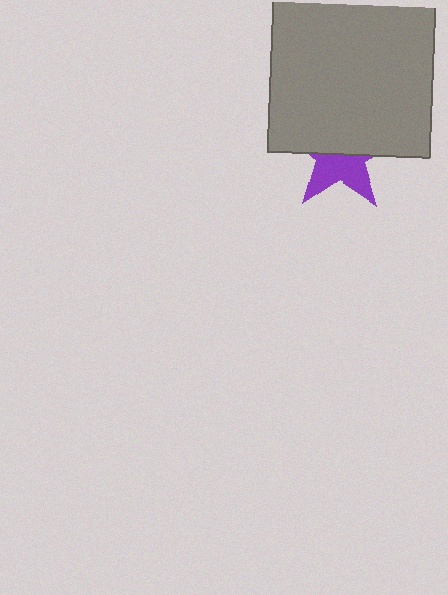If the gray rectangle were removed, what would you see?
You would see the complete purple star.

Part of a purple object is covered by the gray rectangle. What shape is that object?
It is a star.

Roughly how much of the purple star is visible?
About half of it is visible (roughly 46%).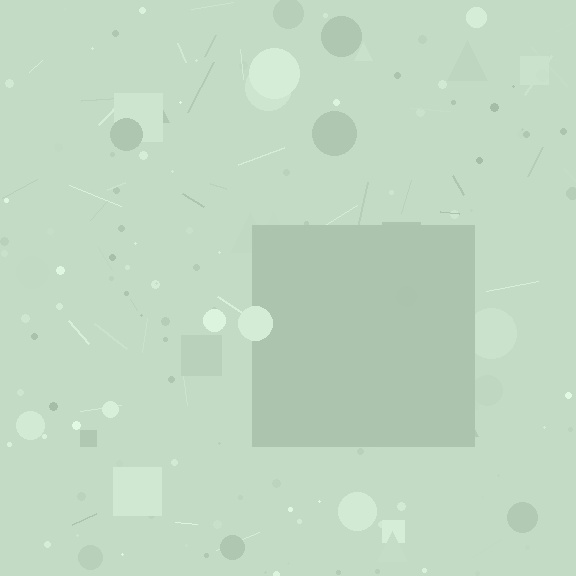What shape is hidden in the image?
A square is hidden in the image.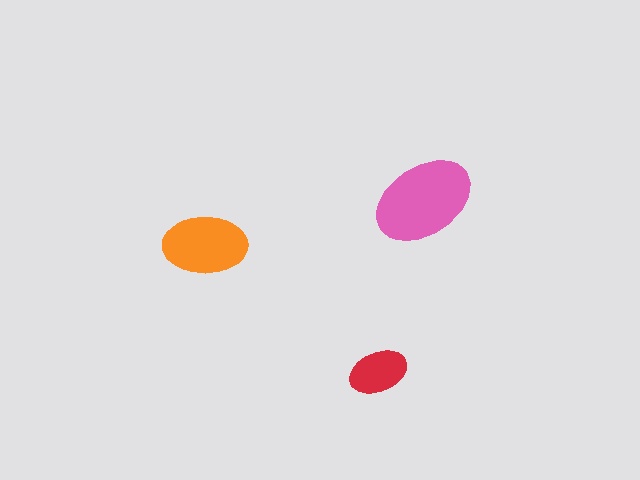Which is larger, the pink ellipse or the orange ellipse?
The pink one.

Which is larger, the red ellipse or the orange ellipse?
The orange one.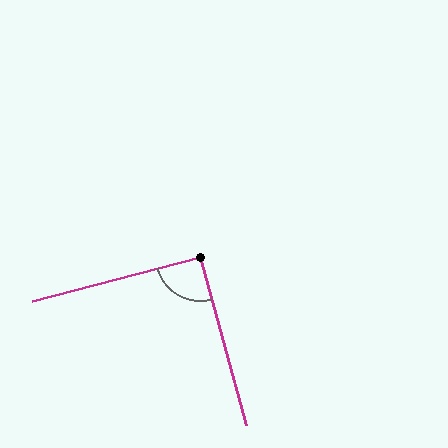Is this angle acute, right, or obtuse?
It is approximately a right angle.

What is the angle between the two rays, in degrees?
Approximately 91 degrees.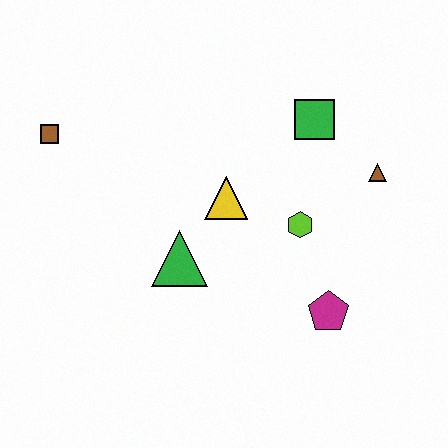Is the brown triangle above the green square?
No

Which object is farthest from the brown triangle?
The brown square is farthest from the brown triangle.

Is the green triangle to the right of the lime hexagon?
No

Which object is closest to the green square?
The brown triangle is closest to the green square.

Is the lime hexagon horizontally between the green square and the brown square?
Yes